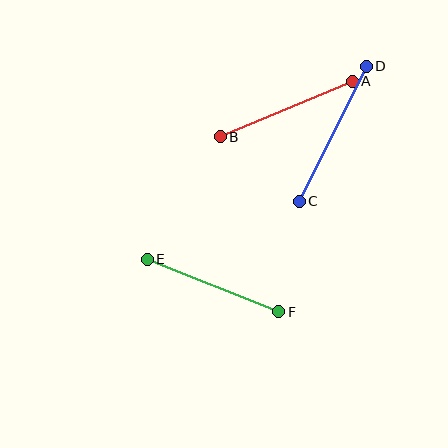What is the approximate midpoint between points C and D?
The midpoint is at approximately (333, 134) pixels.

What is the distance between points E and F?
The distance is approximately 141 pixels.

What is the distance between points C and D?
The distance is approximately 151 pixels.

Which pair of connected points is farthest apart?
Points C and D are farthest apart.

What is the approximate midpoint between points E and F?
The midpoint is at approximately (213, 286) pixels.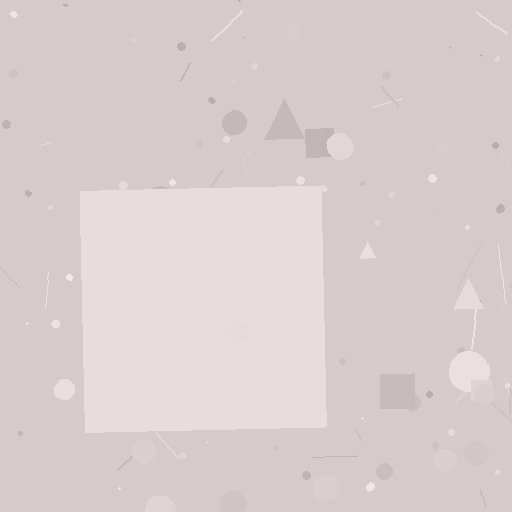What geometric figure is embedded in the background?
A square is embedded in the background.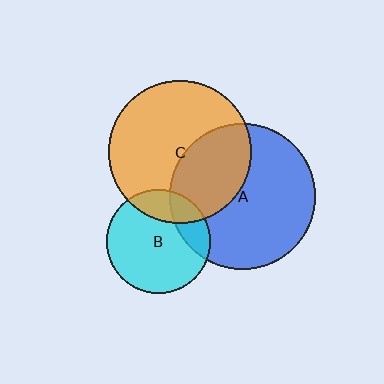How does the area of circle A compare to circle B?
Approximately 2.0 times.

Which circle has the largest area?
Circle A (blue).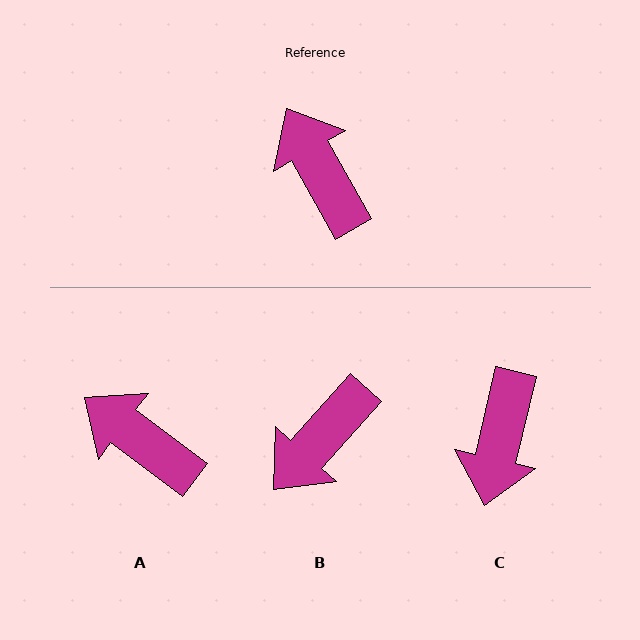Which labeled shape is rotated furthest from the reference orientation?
C, about 137 degrees away.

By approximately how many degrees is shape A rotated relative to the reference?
Approximately 24 degrees counter-clockwise.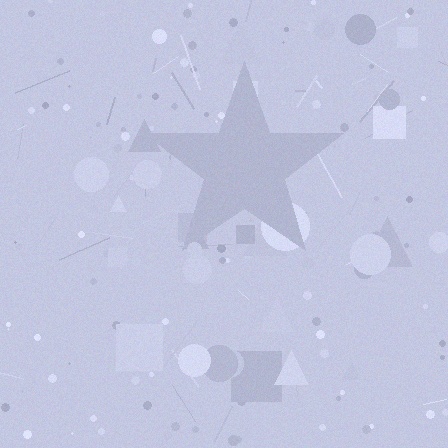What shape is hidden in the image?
A star is hidden in the image.